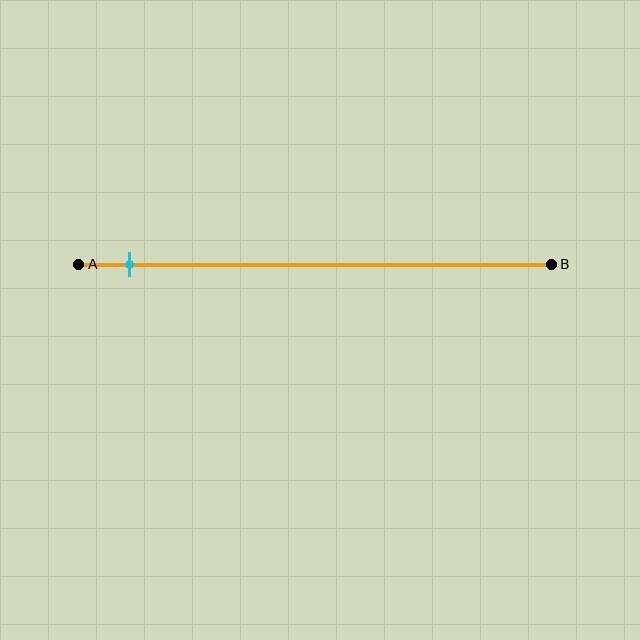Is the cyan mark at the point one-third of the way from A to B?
No, the mark is at about 10% from A, not at the 33% one-third point.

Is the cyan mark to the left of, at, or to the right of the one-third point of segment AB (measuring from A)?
The cyan mark is to the left of the one-third point of segment AB.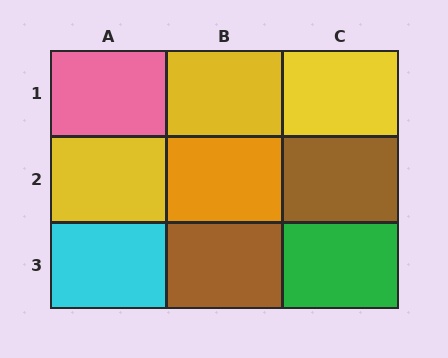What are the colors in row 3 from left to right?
Cyan, brown, green.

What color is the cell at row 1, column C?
Yellow.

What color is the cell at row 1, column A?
Pink.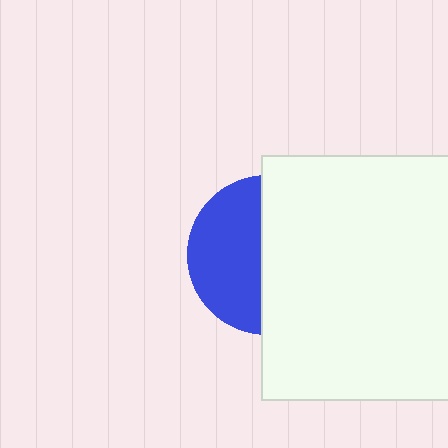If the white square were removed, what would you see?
You would see the complete blue circle.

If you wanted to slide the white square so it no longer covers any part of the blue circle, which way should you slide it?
Slide it right — that is the most direct way to separate the two shapes.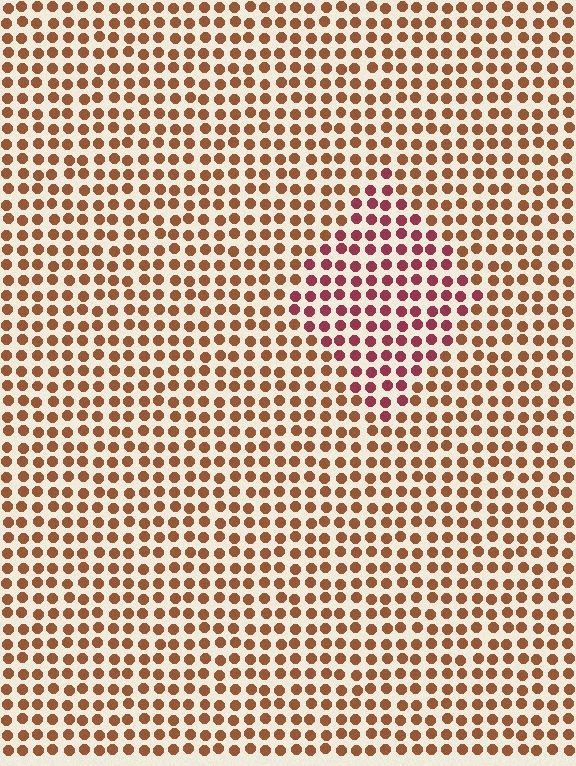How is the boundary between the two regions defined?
The boundary is defined purely by a slight shift in hue (about 37 degrees). Spacing, size, and orientation are identical on both sides.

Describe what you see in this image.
The image is filled with small brown elements in a uniform arrangement. A diamond-shaped region is visible where the elements are tinted to a slightly different hue, forming a subtle color boundary.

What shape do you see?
I see a diamond.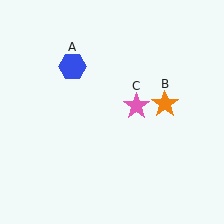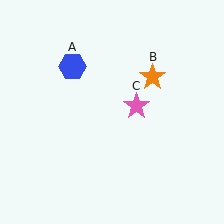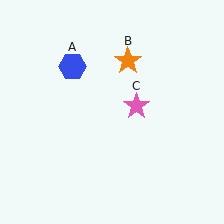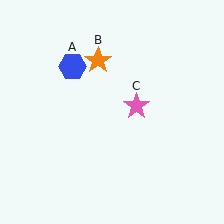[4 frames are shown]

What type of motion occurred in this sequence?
The orange star (object B) rotated counterclockwise around the center of the scene.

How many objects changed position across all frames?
1 object changed position: orange star (object B).